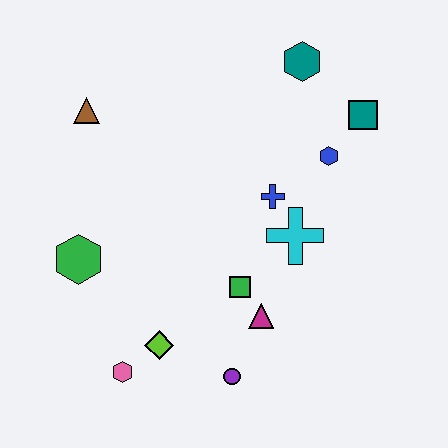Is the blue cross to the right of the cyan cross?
No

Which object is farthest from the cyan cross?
The brown triangle is farthest from the cyan cross.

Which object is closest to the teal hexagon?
The teal square is closest to the teal hexagon.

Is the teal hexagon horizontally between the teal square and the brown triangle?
Yes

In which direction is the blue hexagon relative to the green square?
The blue hexagon is above the green square.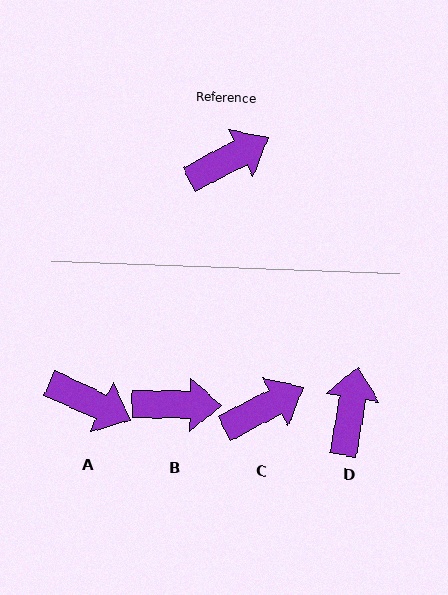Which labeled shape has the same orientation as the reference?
C.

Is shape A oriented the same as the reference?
No, it is off by about 52 degrees.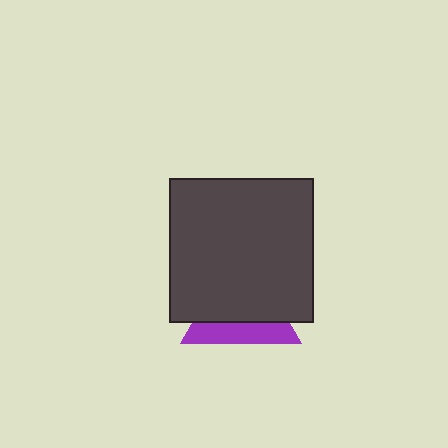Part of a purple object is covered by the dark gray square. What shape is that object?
It is a triangle.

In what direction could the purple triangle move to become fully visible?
The purple triangle could move down. That would shift it out from behind the dark gray square entirely.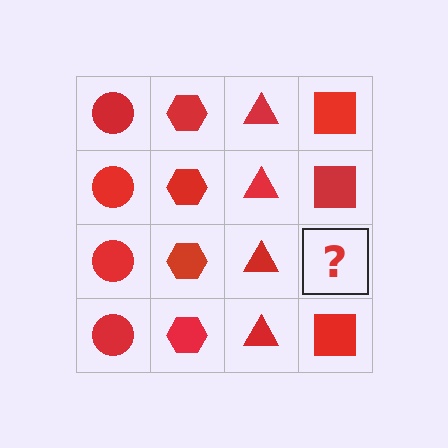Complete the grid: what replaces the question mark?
The question mark should be replaced with a red square.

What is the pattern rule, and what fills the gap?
The rule is that each column has a consistent shape. The gap should be filled with a red square.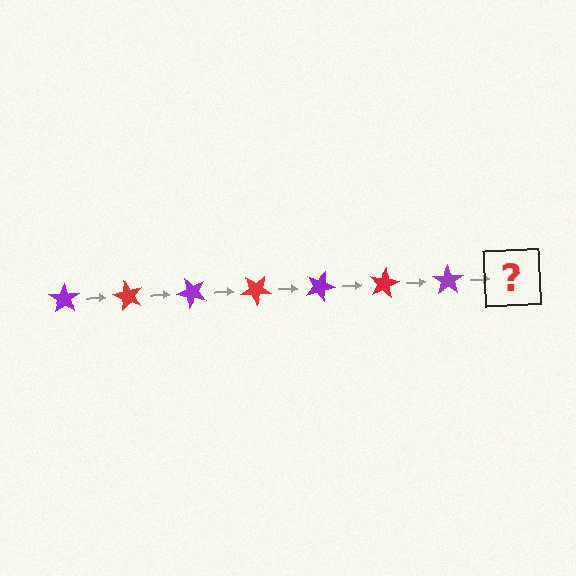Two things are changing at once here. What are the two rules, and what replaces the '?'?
The two rules are that it rotates 60 degrees each step and the color cycles through purple and red. The '?' should be a red star, rotated 420 degrees from the start.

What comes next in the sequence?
The next element should be a red star, rotated 420 degrees from the start.